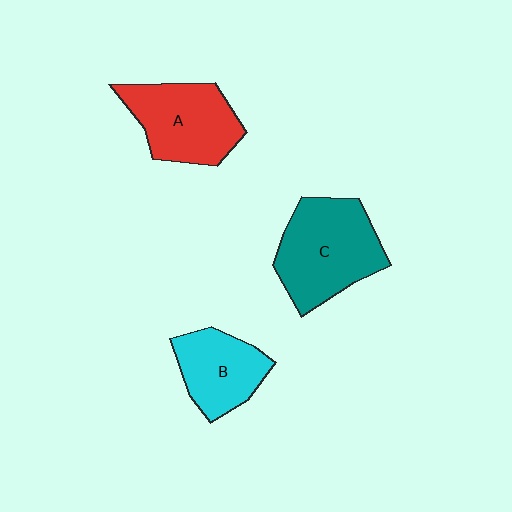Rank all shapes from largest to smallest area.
From largest to smallest: C (teal), A (red), B (cyan).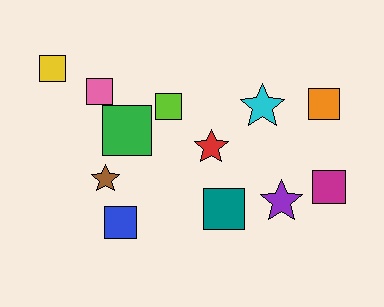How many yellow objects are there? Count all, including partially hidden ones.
There is 1 yellow object.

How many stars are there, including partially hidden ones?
There are 4 stars.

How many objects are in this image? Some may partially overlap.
There are 12 objects.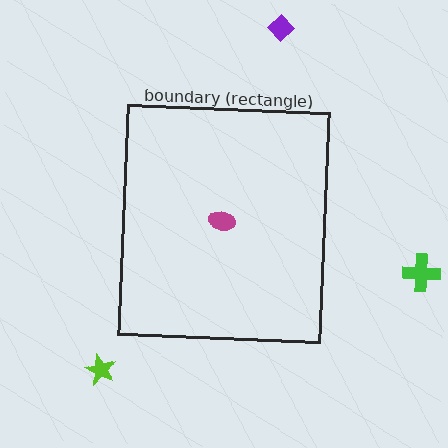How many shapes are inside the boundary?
1 inside, 3 outside.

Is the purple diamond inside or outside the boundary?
Outside.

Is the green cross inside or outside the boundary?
Outside.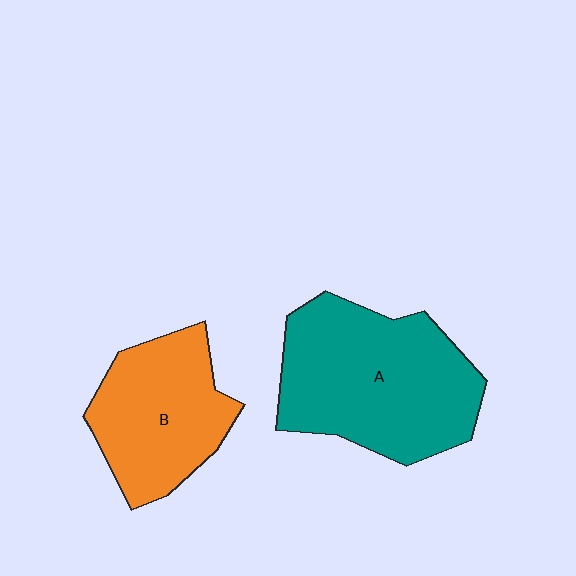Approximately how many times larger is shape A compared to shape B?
Approximately 1.4 times.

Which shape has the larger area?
Shape A (teal).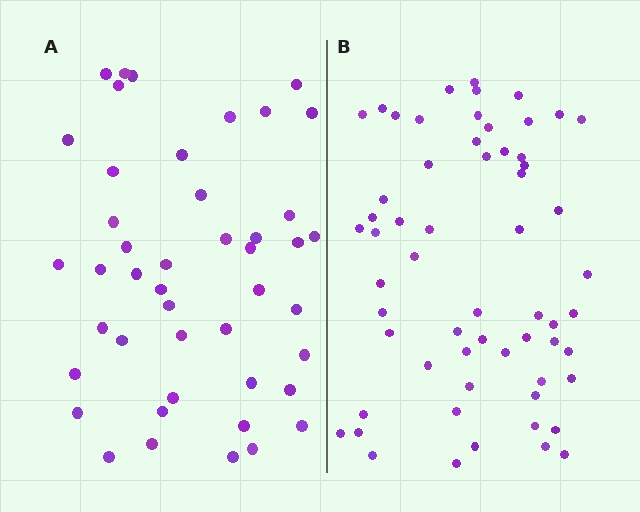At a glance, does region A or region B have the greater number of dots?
Region B (the right region) has more dots.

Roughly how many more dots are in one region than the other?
Region B has approximately 15 more dots than region A.